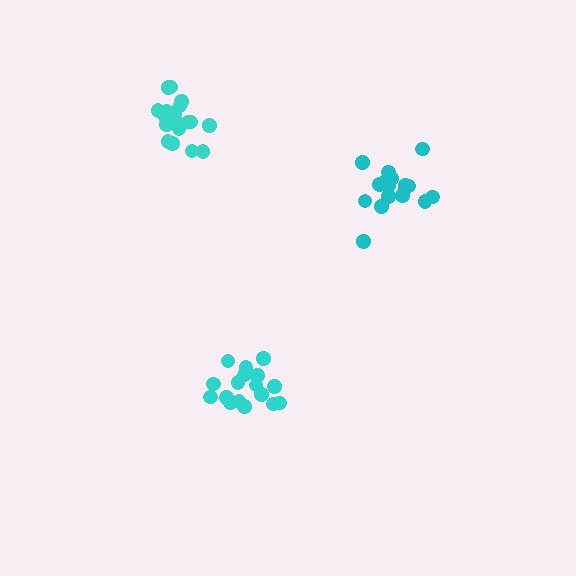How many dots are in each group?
Group 1: 19 dots, Group 2: 18 dots, Group 3: 17 dots (54 total).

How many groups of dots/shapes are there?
There are 3 groups.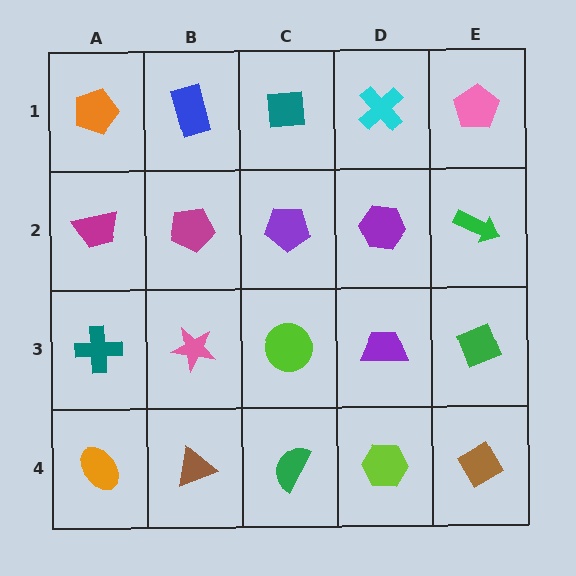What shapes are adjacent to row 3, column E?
A green arrow (row 2, column E), a brown diamond (row 4, column E), a purple trapezoid (row 3, column D).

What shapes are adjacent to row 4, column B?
A pink star (row 3, column B), an orange ellipse (row 4, column A), a green semicircle (row 4, column C).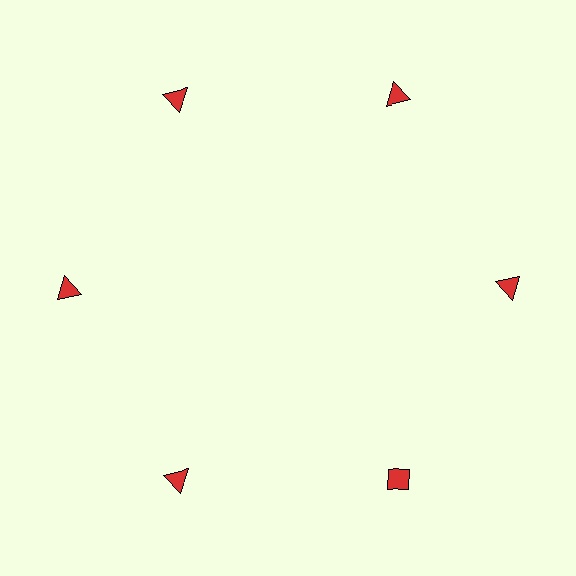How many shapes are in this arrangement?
There are 6 shapes arranged in a ring pattern.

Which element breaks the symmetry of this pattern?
The red diamond at roughly the 5 o'clock position breaks the symmetry. All other shapes are red triangles.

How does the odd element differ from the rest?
It has a different shape: diamond instead of triangle.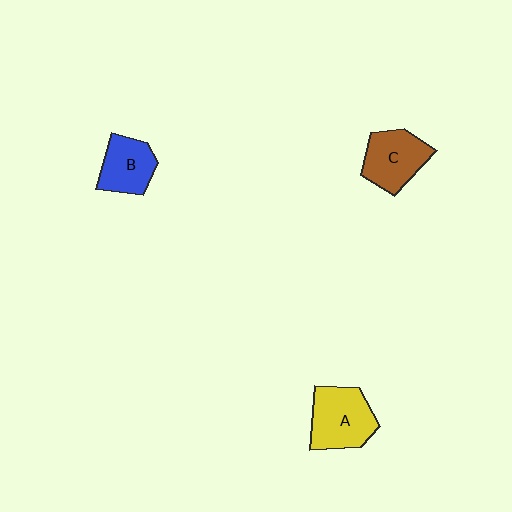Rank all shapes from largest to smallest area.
From largest to smallest: A (yellow), C (brown), B (blue).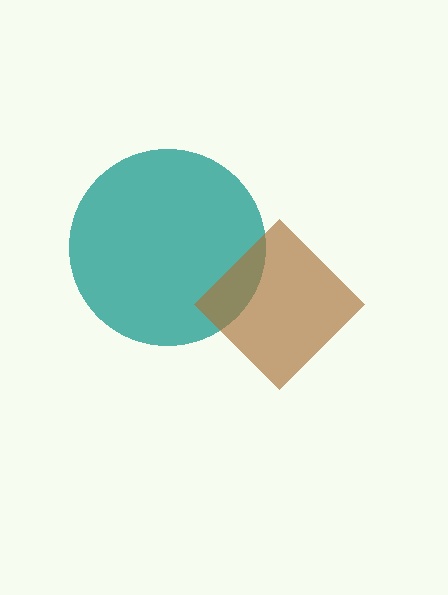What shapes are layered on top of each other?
The layered shapes are: a teal circle, a brown diamond.